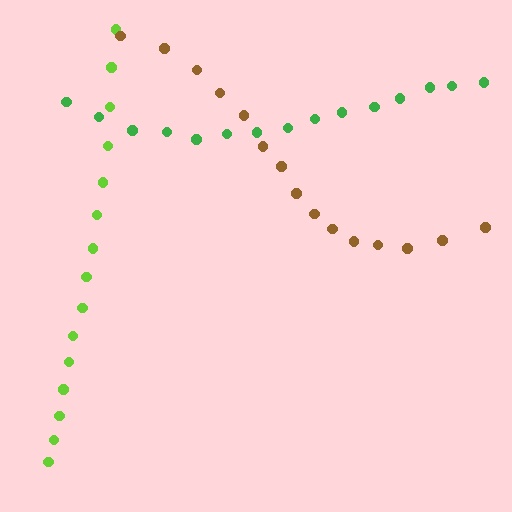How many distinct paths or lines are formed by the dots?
There are 3 distinct paths.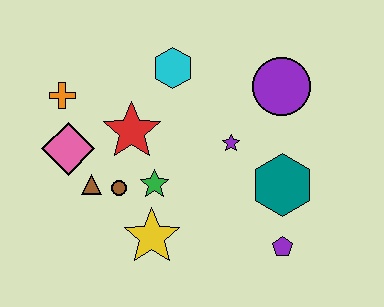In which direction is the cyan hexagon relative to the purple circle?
The cyan hexagon is to the left of the purple circle.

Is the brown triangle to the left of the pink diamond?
No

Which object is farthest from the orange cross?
The purple pentagon is farthest from the orange cross.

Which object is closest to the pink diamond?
The brown triangle is closest to the pink diamond.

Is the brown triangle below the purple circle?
Yes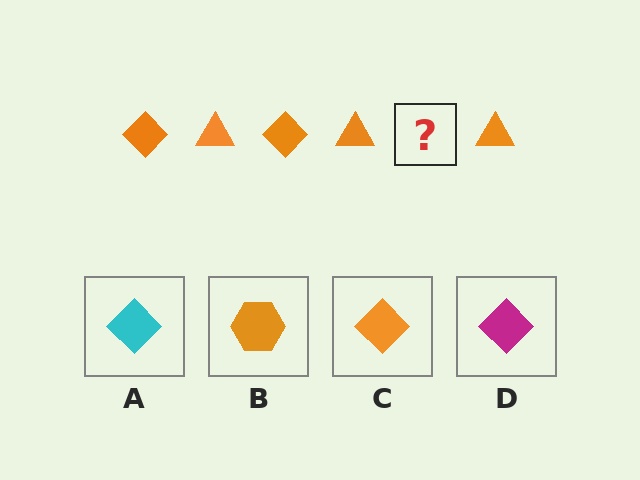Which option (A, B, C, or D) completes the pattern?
C.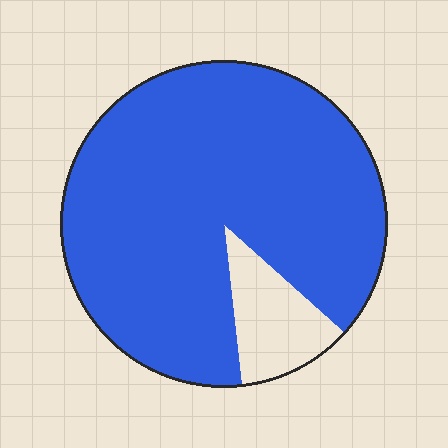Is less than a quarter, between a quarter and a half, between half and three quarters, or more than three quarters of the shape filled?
More than three quarters.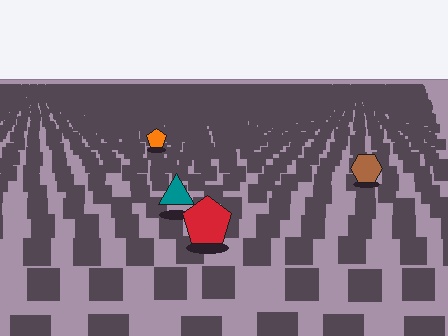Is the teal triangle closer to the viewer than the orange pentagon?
Yes. The teal triangle is closer — you can tell from the texture gradient: the ground texture is coarser near it.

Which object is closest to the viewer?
The red pentagon is closest. The texture marks near it are larger and more spread out.